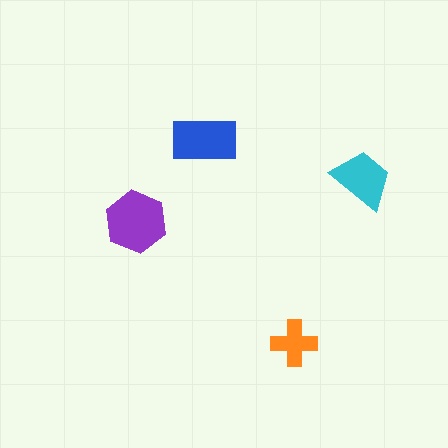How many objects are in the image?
There are 4 objects in the image.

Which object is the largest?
The purple hexagon.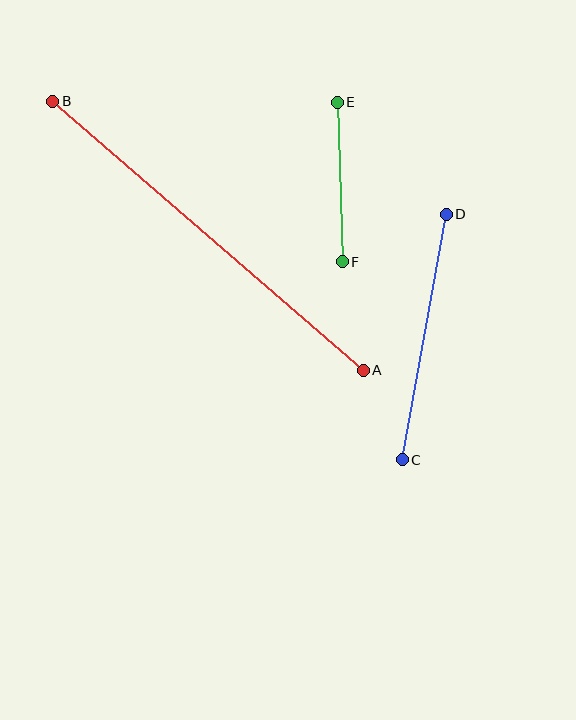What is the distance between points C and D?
The distance is approximately 249 pixels.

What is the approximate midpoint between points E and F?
The midpoint is at approximately (340, 182) pixels.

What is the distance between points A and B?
The distance is approximately 411 pixels.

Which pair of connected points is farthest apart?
Points A and B are farthest apart.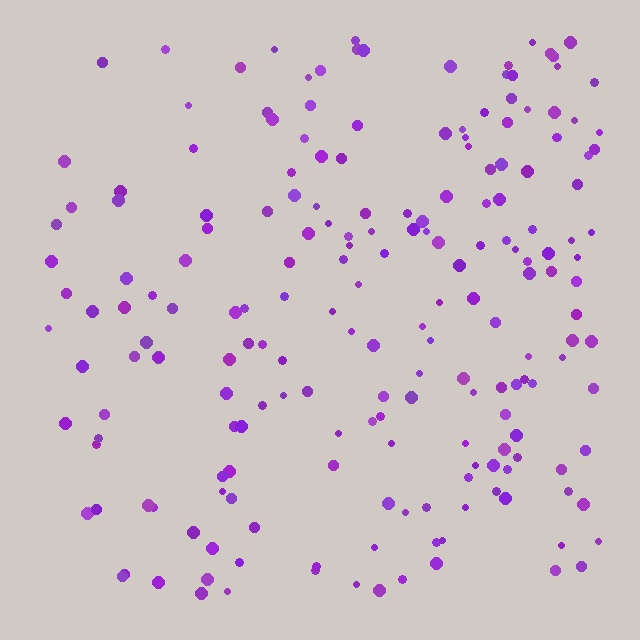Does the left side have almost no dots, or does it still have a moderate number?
Still a moderate number, just noticeably fewer than the right.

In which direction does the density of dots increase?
From left to right, with the right side densest.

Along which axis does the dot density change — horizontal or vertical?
Horizontal.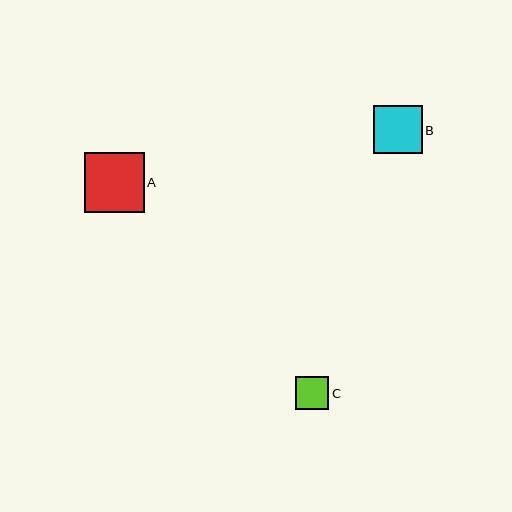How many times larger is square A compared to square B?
Square A is approximately 1.2 times the size of square B.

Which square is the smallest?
Square C is the smallest with a size of approximately 33 pixels.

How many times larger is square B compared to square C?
Square B is approximately 1.5 times the size of square C.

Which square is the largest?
Square A is the largest with a size of approximately 60 pixels.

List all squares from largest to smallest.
From largest to smallest: A, B, C.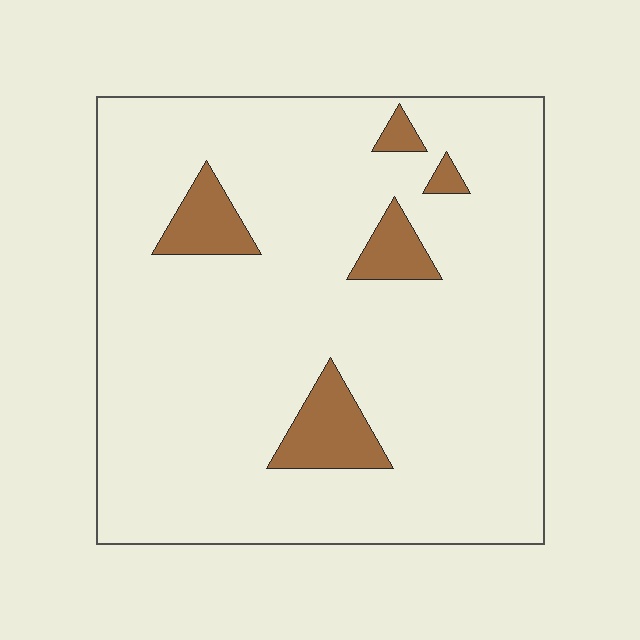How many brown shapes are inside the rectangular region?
5.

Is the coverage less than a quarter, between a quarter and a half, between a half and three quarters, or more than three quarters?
Less than a quarter.